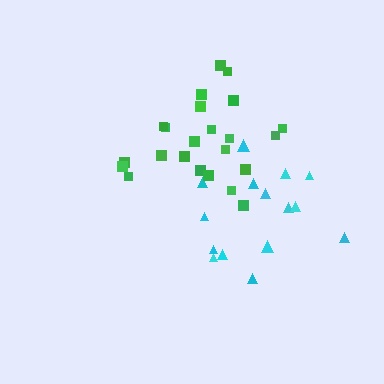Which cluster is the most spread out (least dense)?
Green.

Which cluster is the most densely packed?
Cyan.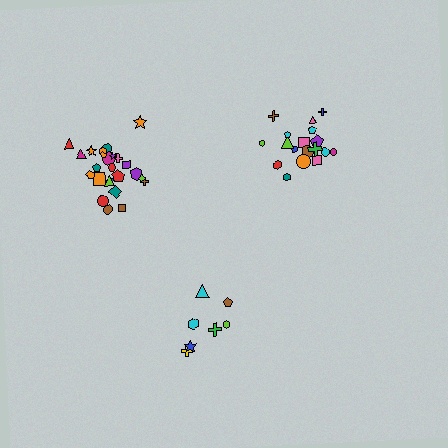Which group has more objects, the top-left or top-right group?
The top-left group.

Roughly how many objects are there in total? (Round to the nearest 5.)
Roughly 50 objects in total.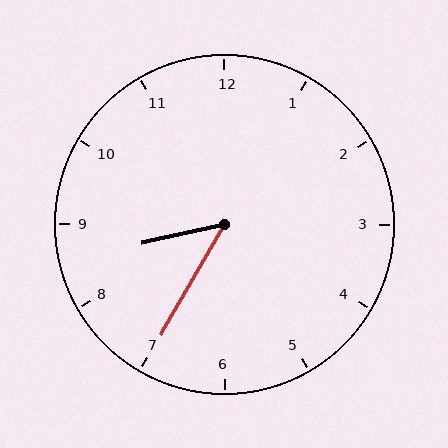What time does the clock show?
8:35.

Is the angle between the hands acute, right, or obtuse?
It is acute.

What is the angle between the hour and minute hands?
Approximately 48 degrees.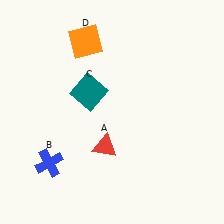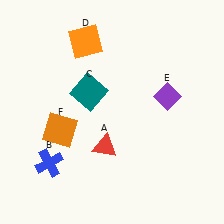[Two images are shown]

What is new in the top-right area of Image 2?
A purple diamond (E) was added in the top-right area of Image 2.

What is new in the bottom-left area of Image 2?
An orange square (F) was added in the bottom-left area of Image 2.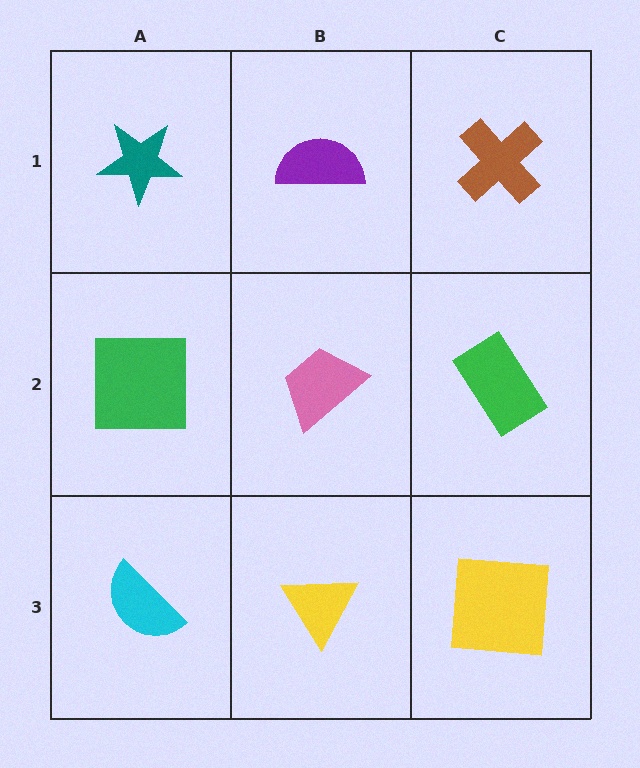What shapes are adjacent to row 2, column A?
A teal star (row 1, column A), a cyan semicircle (row 3, column A), a pink trapezoid (row 2, column B).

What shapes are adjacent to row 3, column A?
A green square (row 2, column A), a yellow triangle (row 3, column B).